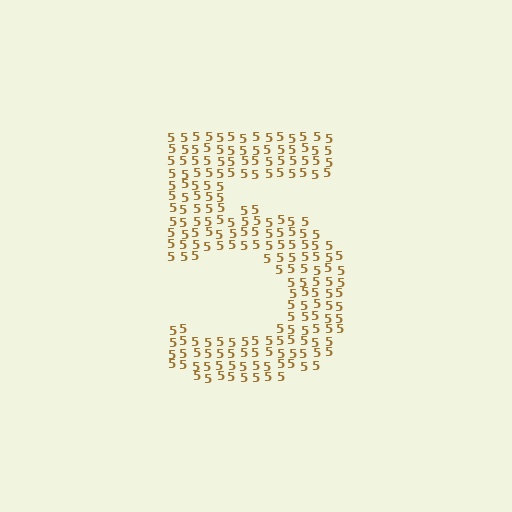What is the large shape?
The large shape is the digit 5.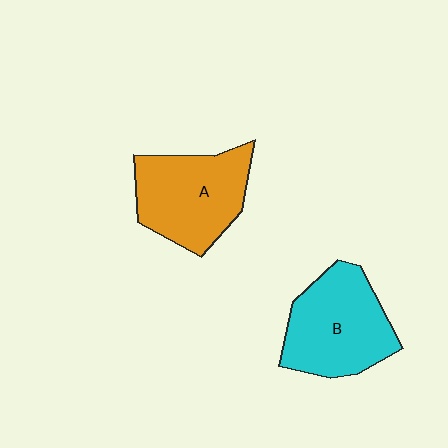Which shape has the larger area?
Shape B (cyan).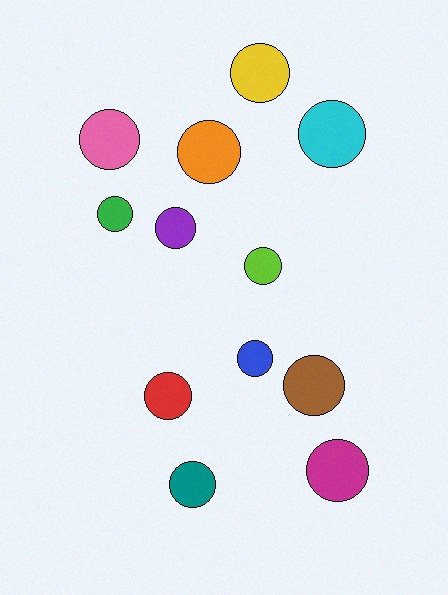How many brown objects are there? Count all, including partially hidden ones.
There is 1 brown object.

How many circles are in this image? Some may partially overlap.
There are 12 circles.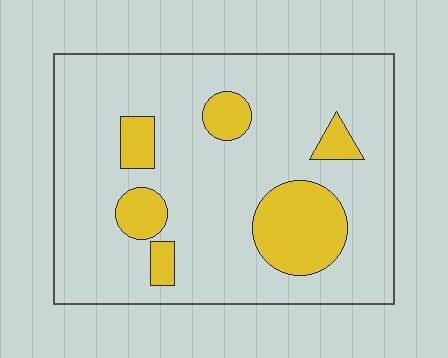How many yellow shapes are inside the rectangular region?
6.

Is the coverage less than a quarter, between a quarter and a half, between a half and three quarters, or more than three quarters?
Less than a quarter.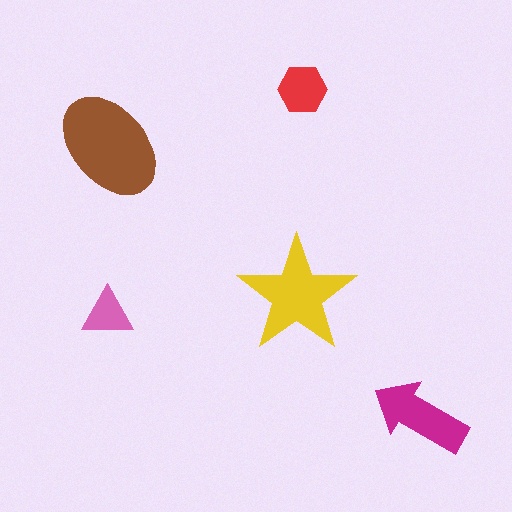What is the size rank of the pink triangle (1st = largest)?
5th.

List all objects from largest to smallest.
The brown ellipse, the yellow star, the magenta arrow, the red hexagon, the pink triangle.